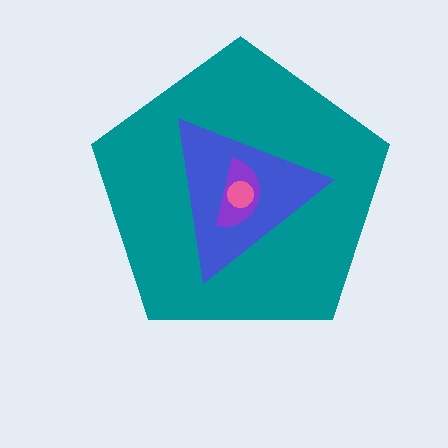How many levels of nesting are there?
4.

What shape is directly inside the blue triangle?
The purple semicircle.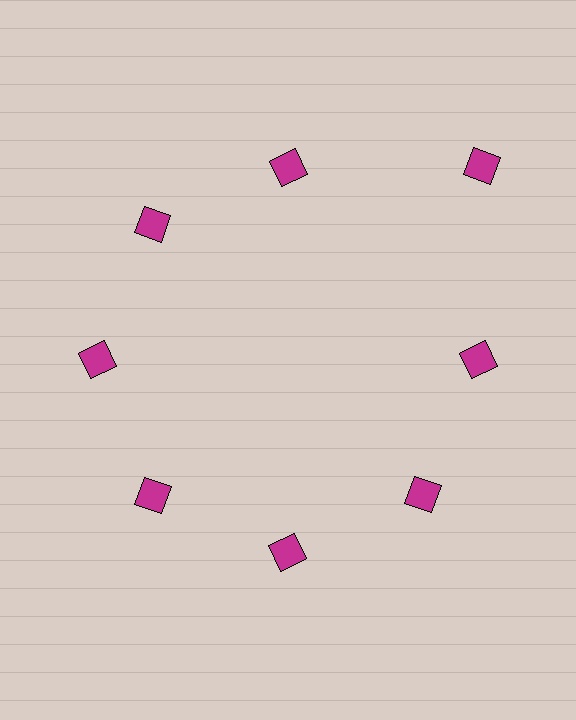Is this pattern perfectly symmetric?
No. The 8 magenta diamonds are arranged in a ring, but one element near the 2 o'clock position is pushed outward from the center, breaking the 8-fold rotational symmetry.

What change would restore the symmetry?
The symmetry would be restored by moving it inward, back onto the ring so that all 8 diamonds sit at equal angles and equal distance from the center.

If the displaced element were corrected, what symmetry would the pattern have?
It would have 8-fold rotational symmetry — the pattern would map onto itself every 45 degrees.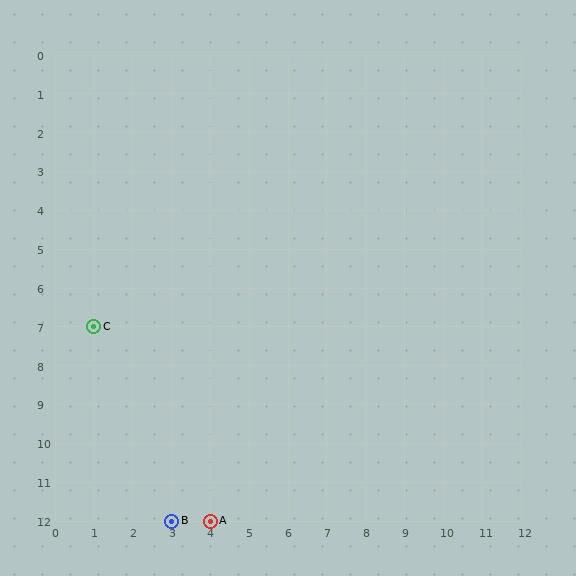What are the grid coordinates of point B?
Point B is at grid coordinates (3, 12).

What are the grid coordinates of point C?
Point C is at grid coordinates (1, 7).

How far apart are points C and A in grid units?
Points C and A are 3 columns and 5 rows apart (about 5.8 grid units diagonally).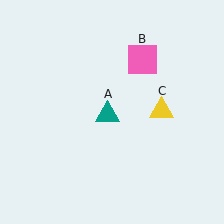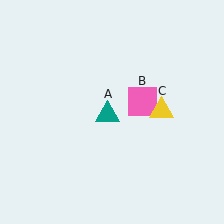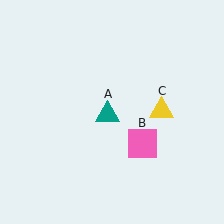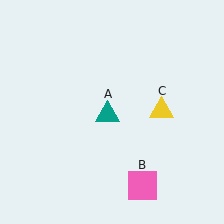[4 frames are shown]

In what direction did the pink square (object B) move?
The pink square (object B) moved down.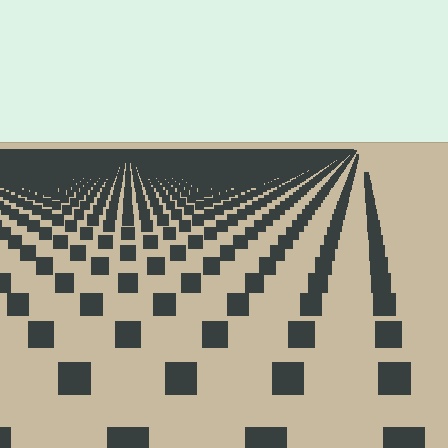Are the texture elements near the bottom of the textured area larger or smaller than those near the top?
Larger. Near the bottom, elements are closer to the viewer and appear at a bigger on-screen size.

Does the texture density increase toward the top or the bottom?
Density increases toward the top.